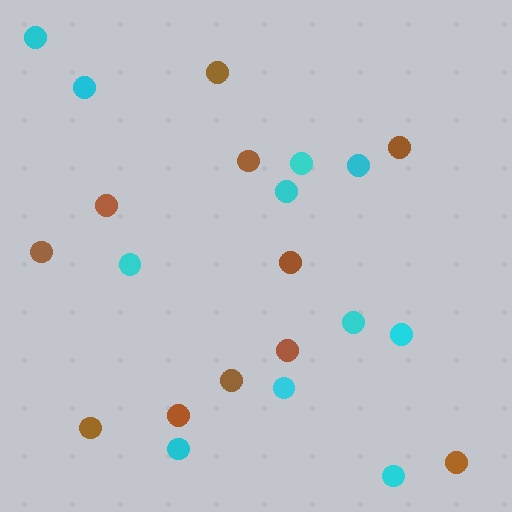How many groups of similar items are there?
There are 2 groups: one group of brown circles (11) and one group of cyan circles (11).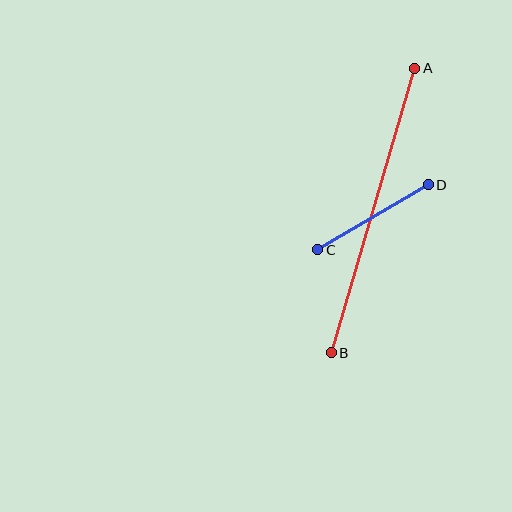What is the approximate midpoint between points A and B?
The midpoint is at approximately (373, 211) pixels.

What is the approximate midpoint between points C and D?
The midpoint is at approximately (373, 217) pixels.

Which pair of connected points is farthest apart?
Points A and B are farthest apart.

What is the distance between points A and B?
The distance is approximately 297 pixels.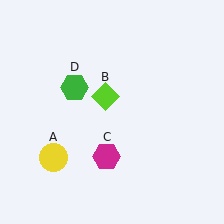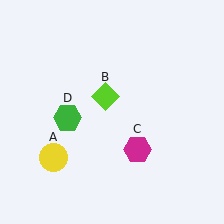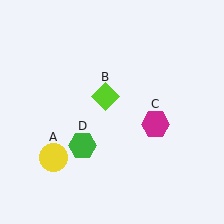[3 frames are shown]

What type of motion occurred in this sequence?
The magenta hexagon (object C), green hexagon (object D) rotated counterclockwise around the center of the scene.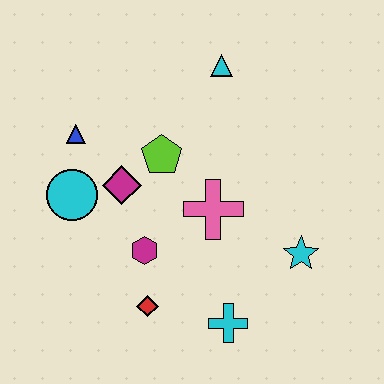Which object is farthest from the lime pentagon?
The cyan cross is farthest from the lime pentagon.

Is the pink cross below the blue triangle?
Yes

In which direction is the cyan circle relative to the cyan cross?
The cyan circle is to the left of the cyan cross.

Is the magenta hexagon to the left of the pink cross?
Yes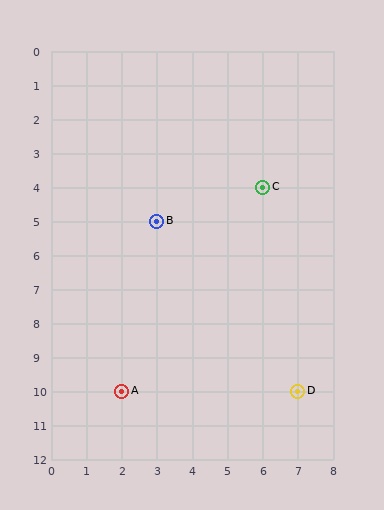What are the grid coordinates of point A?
Point A is at grid coordinates (2, 10).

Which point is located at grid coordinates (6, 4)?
Point C is at (6, 4).